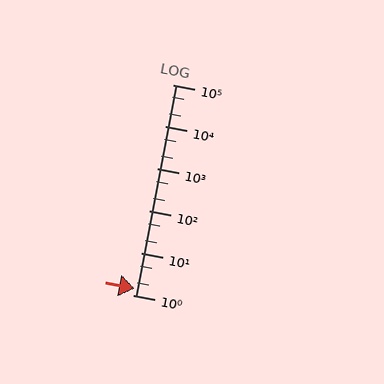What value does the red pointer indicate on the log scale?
The pointer indicates approximately 1.4.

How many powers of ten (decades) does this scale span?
The scale spans 5 decades, from 1 to 100000.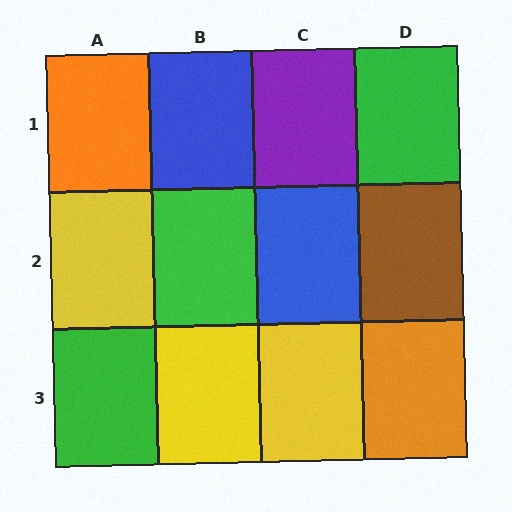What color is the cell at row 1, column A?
Orange.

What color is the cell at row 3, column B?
Yellow.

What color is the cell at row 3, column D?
Orange.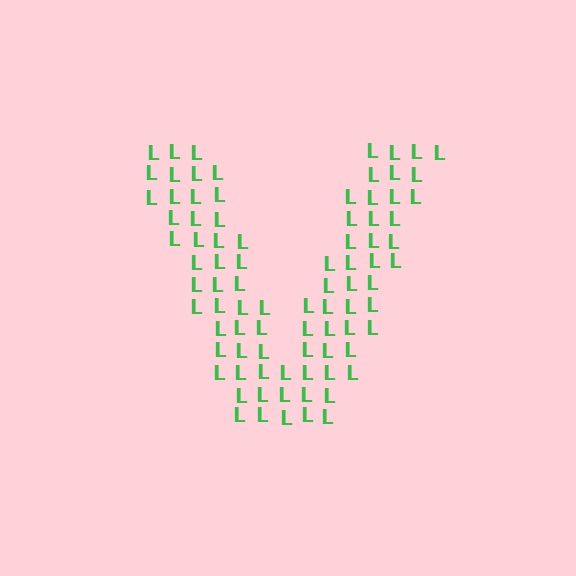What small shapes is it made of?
It is made of small letter L's.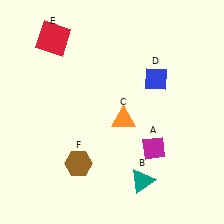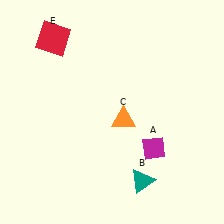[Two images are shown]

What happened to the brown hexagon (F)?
The brown hexagon (F) was removed in Image 2. It was in the bottom-left area of Image 1.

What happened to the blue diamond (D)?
The blue diamond (D) was removed in Image 2. It was in the top-right area of Image 1.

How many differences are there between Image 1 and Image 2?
There are 2 differences between the two images.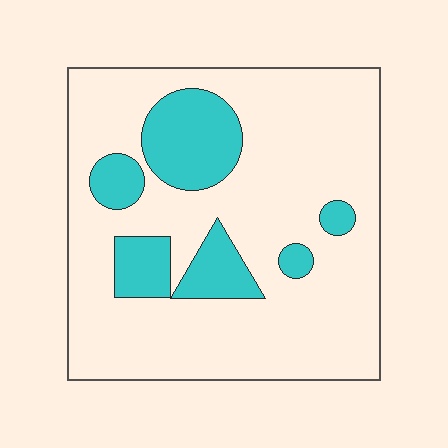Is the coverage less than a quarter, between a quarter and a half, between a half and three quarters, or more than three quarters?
Less than a quarter.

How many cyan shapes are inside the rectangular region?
6.